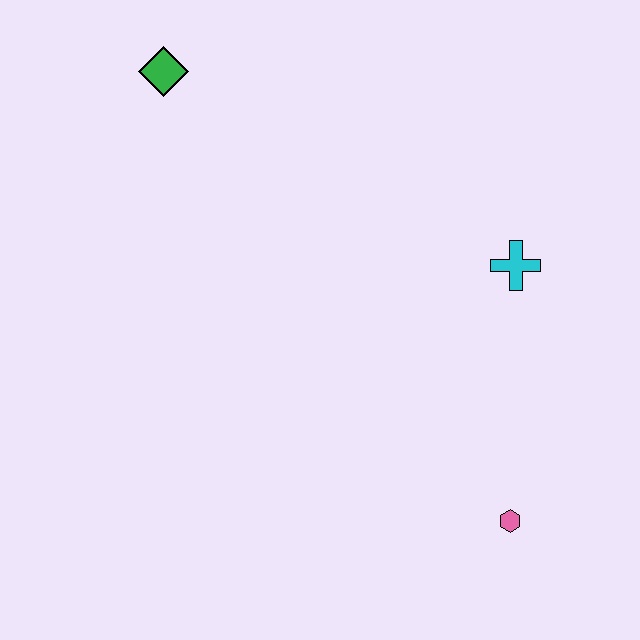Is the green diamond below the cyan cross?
No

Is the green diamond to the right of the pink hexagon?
No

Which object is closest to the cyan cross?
The pink hexagon is closest to the cyan cross.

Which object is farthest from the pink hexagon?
The green diamond is farthest from the pink hexagon.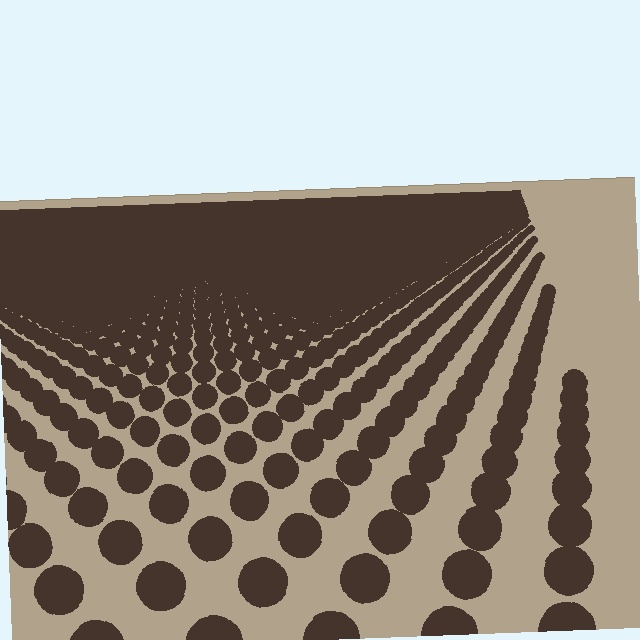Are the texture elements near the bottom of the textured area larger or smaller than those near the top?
Larger. Near the bottom, elements are closer to the viewer and appear at a bigger on-screen size.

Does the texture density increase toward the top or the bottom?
Density increases toward the top.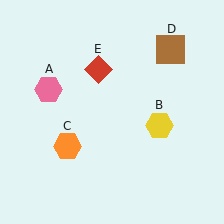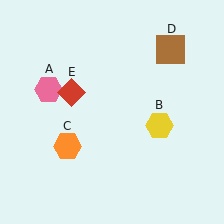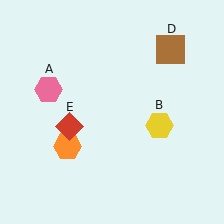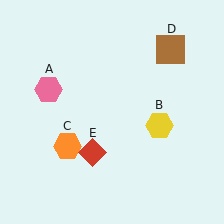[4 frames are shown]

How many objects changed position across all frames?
1 object changed position: red diamond (object E).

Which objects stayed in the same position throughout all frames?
Pink hexagon (object A) and yellow hexagon (object B) and orange hexagon (object C) and brown square (object D) remained stationary.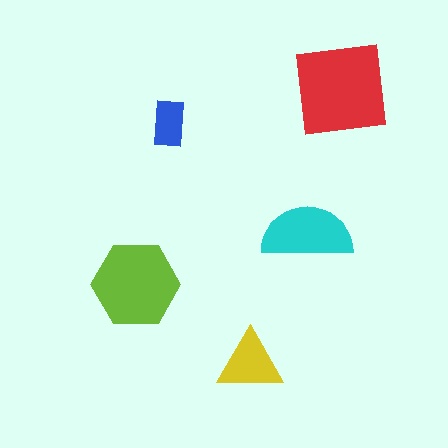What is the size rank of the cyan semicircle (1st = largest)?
3rd.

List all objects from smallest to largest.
The blue rectangle, the yellow triangle, the cyan semicircle, the lime hexagon, the red square.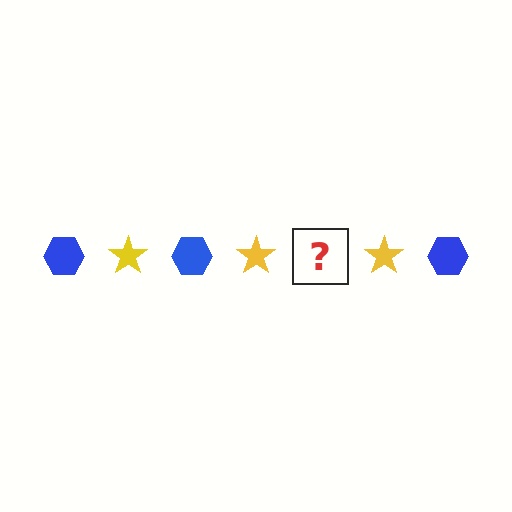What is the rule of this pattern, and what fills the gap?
The rule is that the pattern alternates between blue hexagon and yellow star. The gap should be filled with a blue hexagon.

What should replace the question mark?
The question mark should be replaced with a blue hexagon.